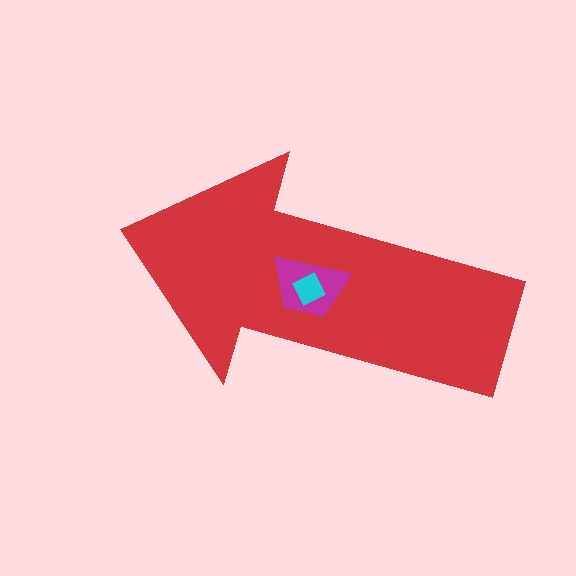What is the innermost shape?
The cyan diamond.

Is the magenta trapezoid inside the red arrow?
Yes.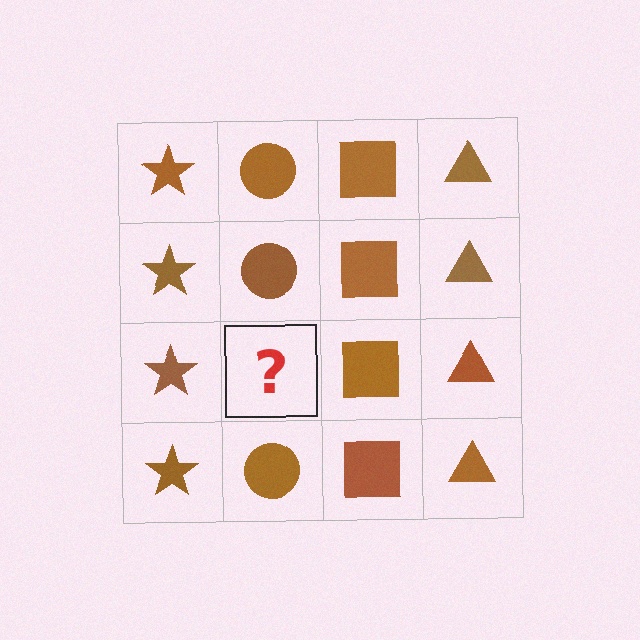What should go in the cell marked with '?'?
The missing cell should contain a brown circle.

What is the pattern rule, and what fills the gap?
The rule is that each column has a consistent shape. The gap should be filled with a brown circle.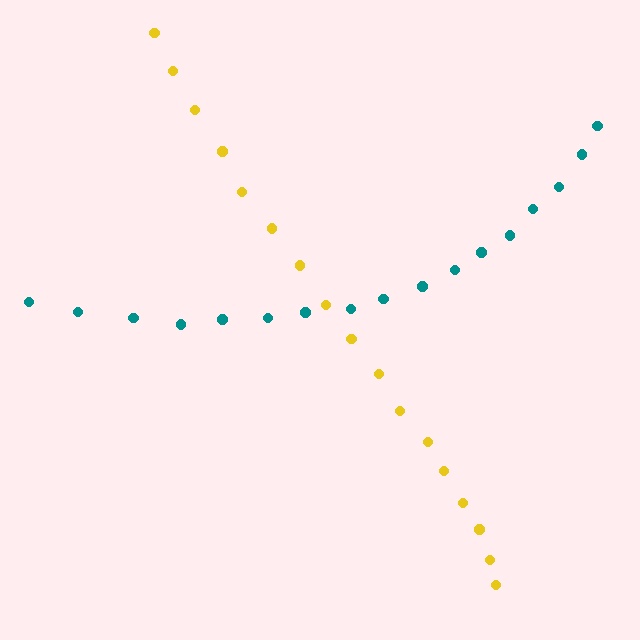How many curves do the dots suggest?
There are 2 distinct paths.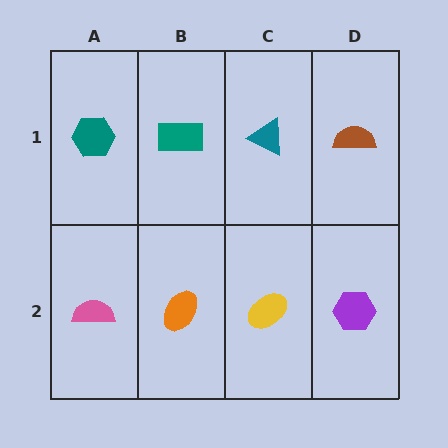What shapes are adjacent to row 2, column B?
A teal rectangle (row 1, column B), a pink semicircle (row 2, column A), a yellow ellipse (row 2, column C).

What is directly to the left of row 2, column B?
A pink semicircle.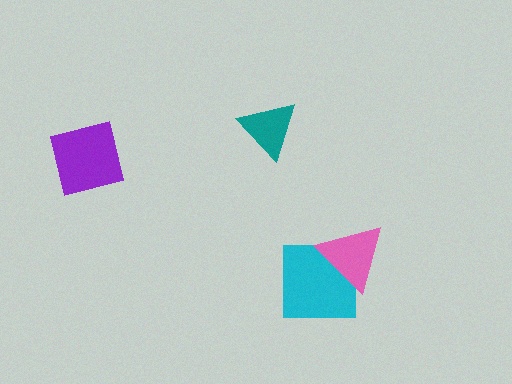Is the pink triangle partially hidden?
No, no other shape covers it.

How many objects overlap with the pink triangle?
1 object overlaps with the pink triangle.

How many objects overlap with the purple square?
0 objects overlap with the purple square.